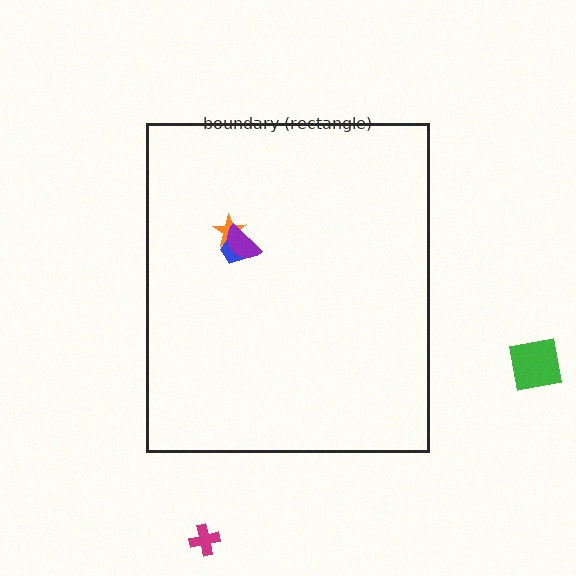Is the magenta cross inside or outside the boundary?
Outside.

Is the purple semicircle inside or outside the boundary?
Inside.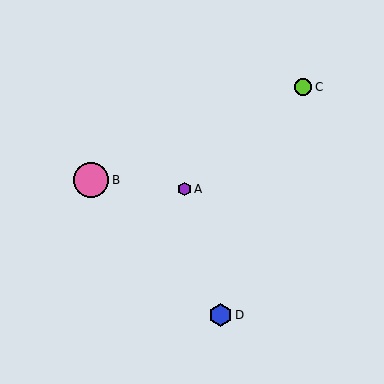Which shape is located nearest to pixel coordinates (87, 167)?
The pink circle (labeled B) at (91, 180) is nearest to that location.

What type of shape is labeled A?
Shape A is a purple hexagon.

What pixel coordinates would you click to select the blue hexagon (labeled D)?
Click at (220, 315) to select the blue hexagon D.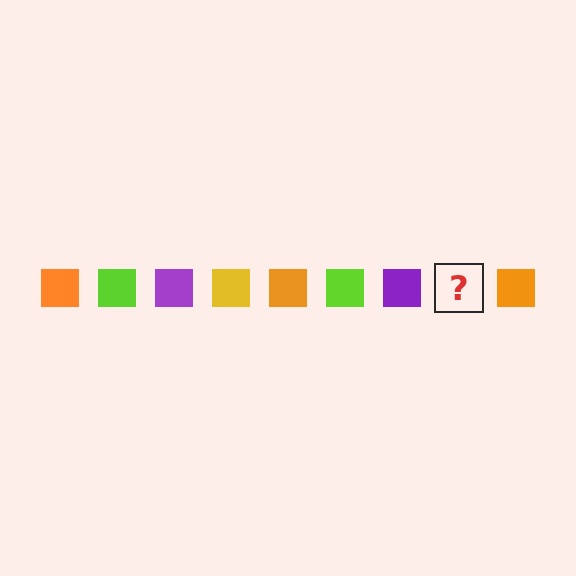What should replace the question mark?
The question mark should be replaced with a yellow square.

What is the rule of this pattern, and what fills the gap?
The rule is that the pattern cycles through orange, lime, purple, yellow squares. The gap should be filled with a yellow square.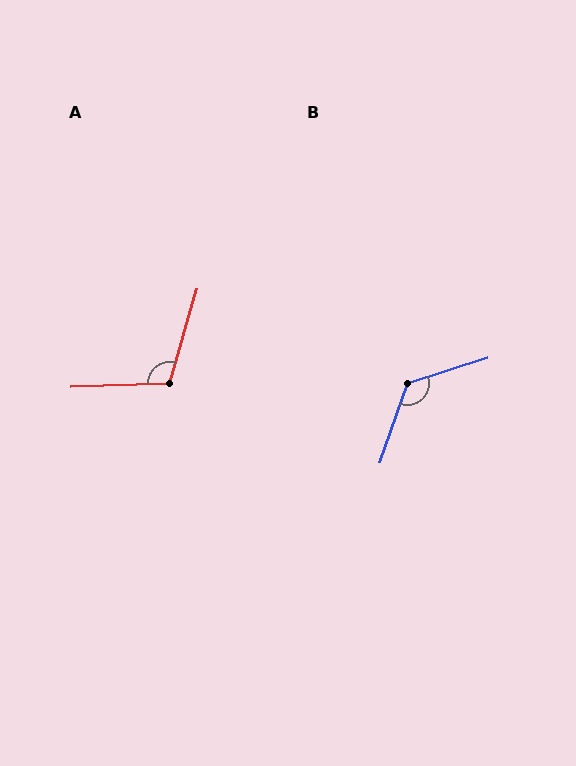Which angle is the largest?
B, at approximately 126 degrees.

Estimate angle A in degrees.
Approximately 109 degrees.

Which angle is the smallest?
A, at approximately 109 degrees.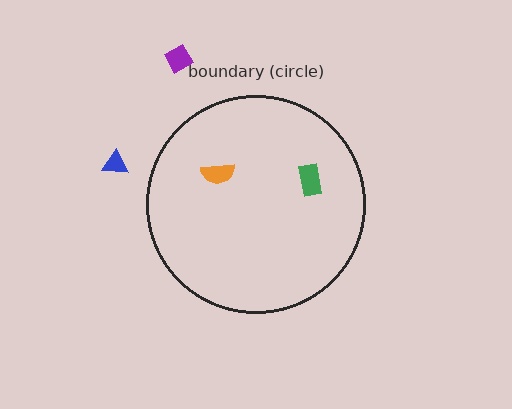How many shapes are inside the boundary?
2 inside, 2 outside.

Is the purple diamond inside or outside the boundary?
Outside.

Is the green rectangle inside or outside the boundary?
Inside.